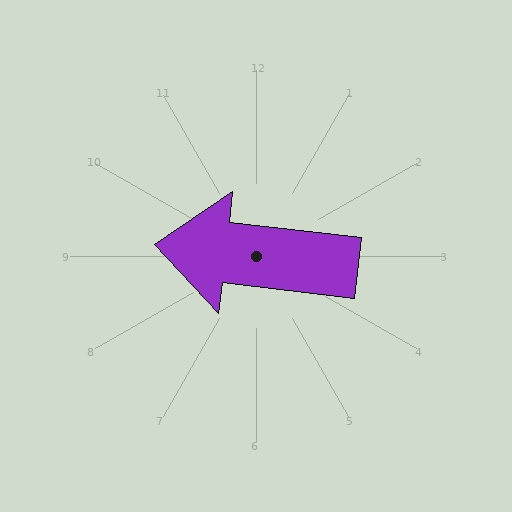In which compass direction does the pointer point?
West.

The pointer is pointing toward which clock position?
Roughly 9 o'clock.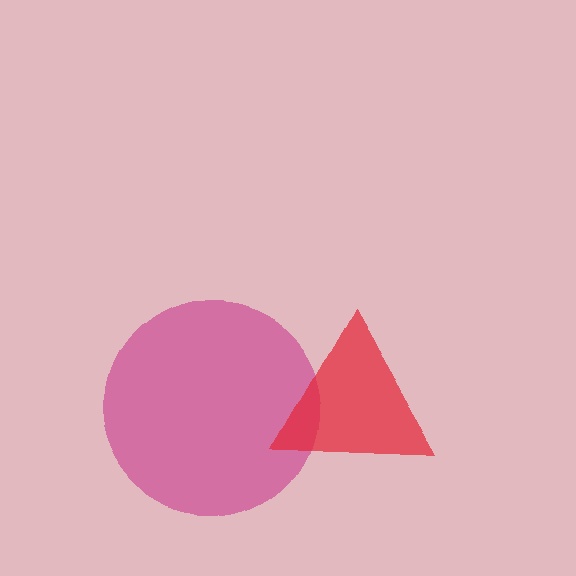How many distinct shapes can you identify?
There are 2 distinct shapes: a magenta circle, a red triangle.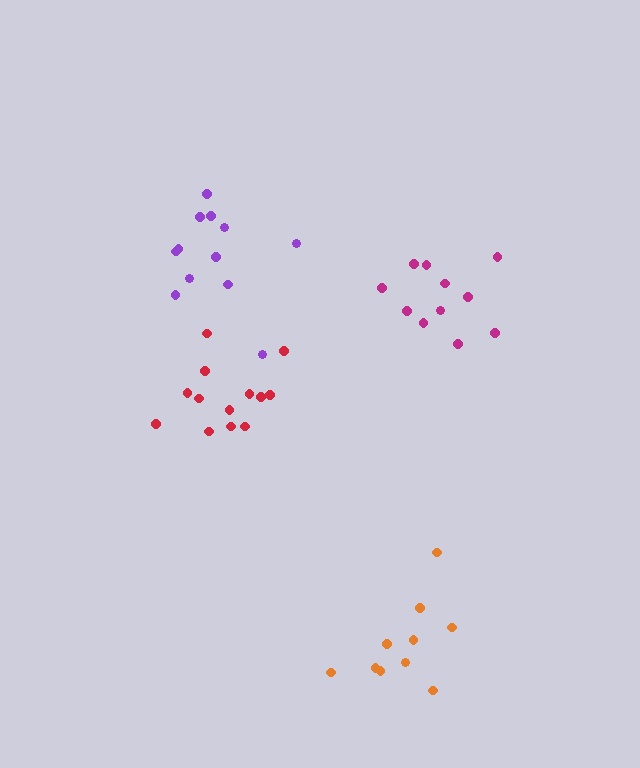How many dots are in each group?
Group 1: 11 dots, Group 2: 12 dots, Group 3: 10 dots, Group 4: 13 dots (46 total).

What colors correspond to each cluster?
The clusters are colored: magenta, purple, orange, red.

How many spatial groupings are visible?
There are 4 spatial groupings.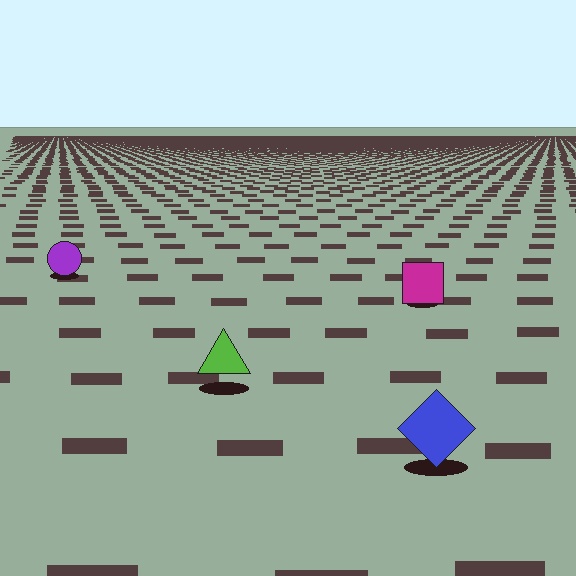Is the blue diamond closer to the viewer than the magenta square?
Yes. The blue diamond is closer — you can tell from the texture gradient: the ground texture is coarser near it.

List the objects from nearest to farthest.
From nearest to farthest: the blue diamond, the lime triangle, the magenta square, the purple circle.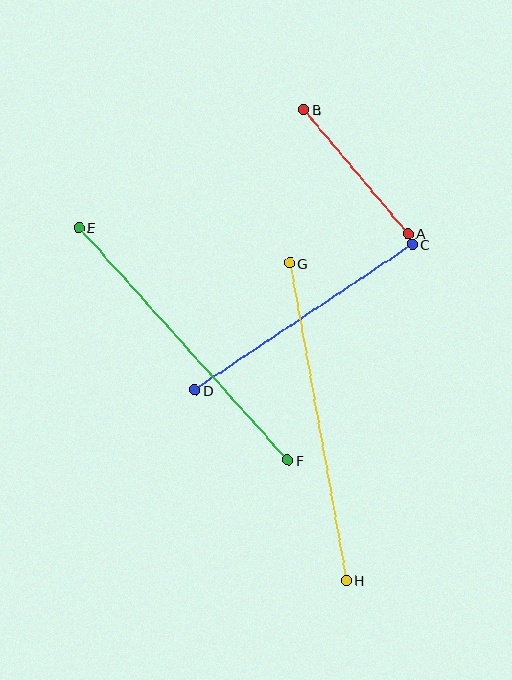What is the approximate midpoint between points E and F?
The midpoint is at approximately (183, 344) pixels.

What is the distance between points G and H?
The distance is approximately 322 pixels.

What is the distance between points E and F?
The distance is approximately 313 pixels.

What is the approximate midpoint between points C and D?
The midpoint is at approximately (304, 317) pixels.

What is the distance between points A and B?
The distance is approximately 162 pixels.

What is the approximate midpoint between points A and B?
The midpoint is at approximately (356, 172) pixels.